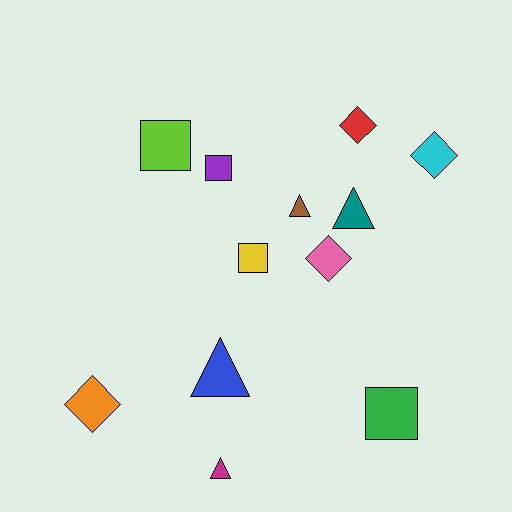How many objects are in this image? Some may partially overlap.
There are 12 objects.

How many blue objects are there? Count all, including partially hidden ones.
There is 1 blue object.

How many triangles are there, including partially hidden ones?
There are 4 triangles.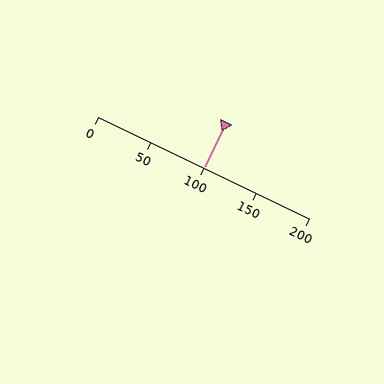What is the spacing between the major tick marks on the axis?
The major ticks are spaced 50 apart.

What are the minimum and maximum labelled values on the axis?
The axis runs from 0 to 200.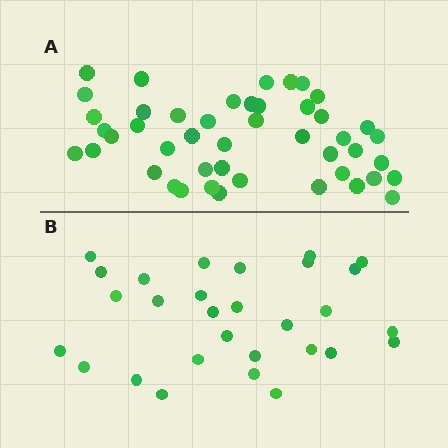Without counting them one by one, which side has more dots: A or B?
Region A (the top region) has more dots.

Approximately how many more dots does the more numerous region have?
Region A has approximately 15 more dots than region B.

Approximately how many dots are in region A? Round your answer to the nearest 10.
About 50 dots. (The exact count is 46, which rounds to 50.)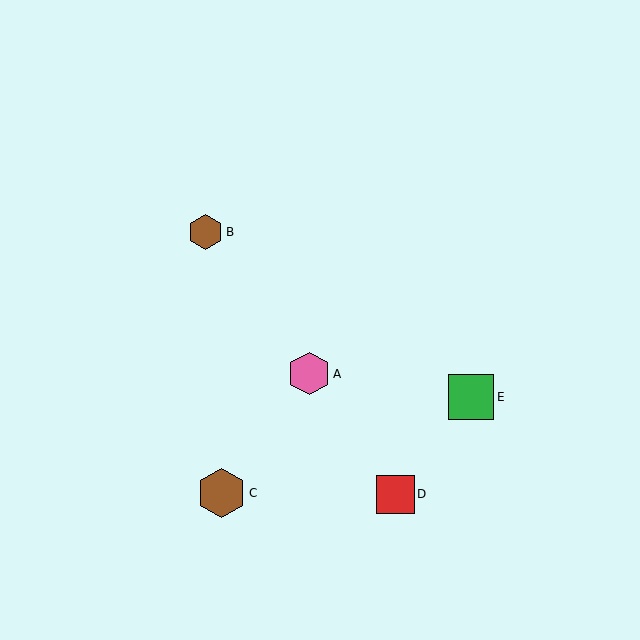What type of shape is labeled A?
Shape A is a pink hexagon.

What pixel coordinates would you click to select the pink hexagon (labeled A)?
Click at (309, 374) to select the pink hexagon A.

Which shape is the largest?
The brown hexagon (labeled C) is the largest.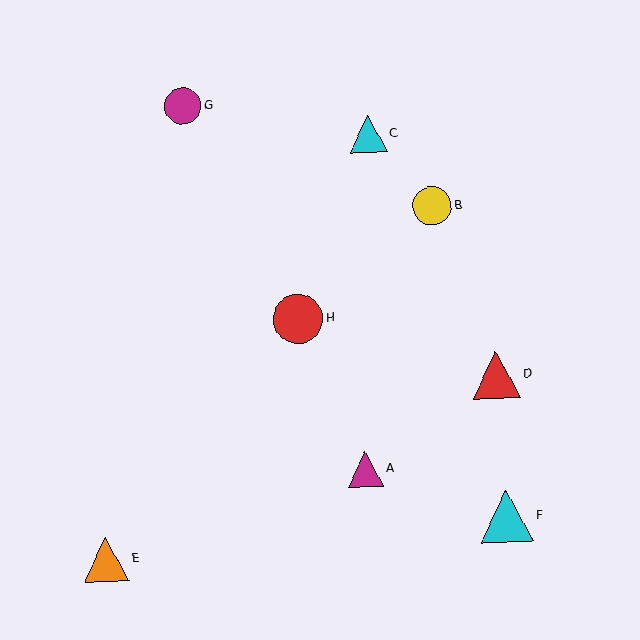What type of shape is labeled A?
Shape A is a magenta triangle.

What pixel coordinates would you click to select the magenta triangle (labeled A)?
Click at (366, 469) to select the magenta triangle A.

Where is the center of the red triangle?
The center of the red triangle is at (496, 375).